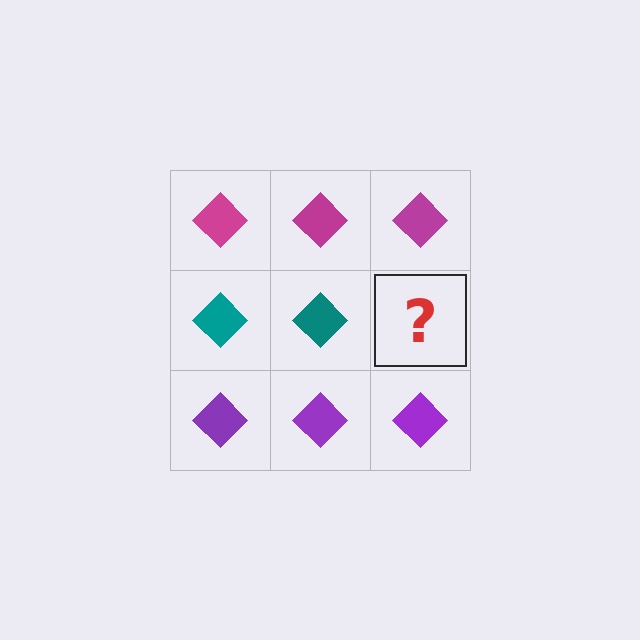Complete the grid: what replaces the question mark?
The question mark should be replaced with a teal diamond.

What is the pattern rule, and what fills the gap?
The rule is that each row has a consistent color. The gap should be filled with a teal diamond.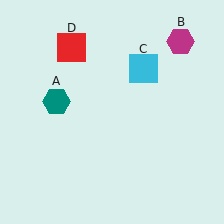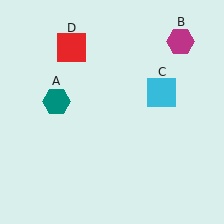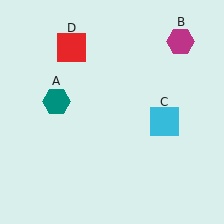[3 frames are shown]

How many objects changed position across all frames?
1 object changed position: cyan square (object C).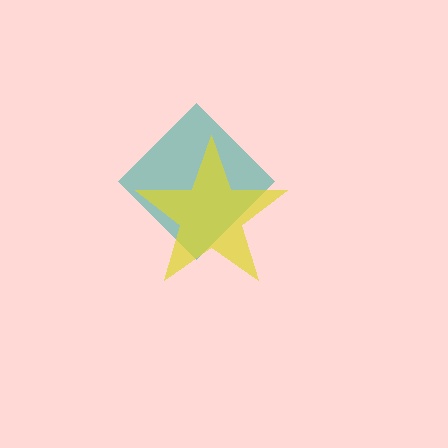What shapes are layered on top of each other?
The layered shapes are: a teal diamond, a yellow star.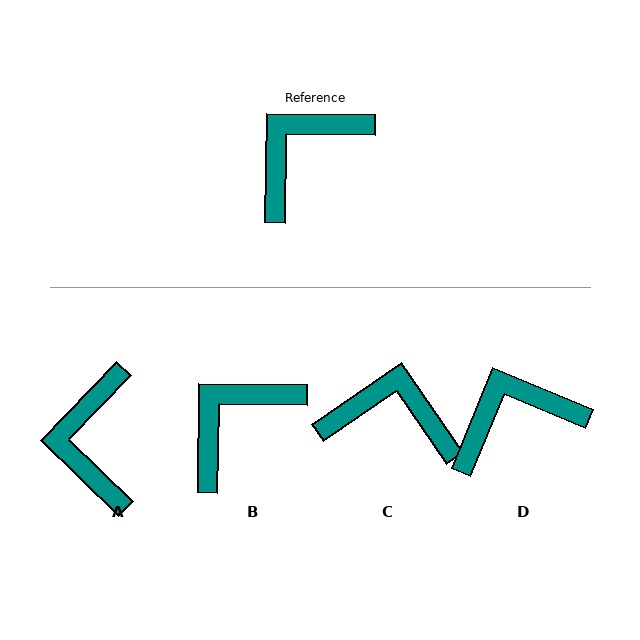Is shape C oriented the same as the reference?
No, it is off by about 55 degrees.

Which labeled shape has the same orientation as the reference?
B.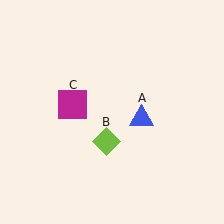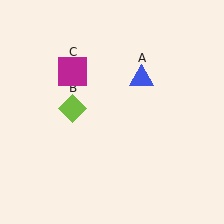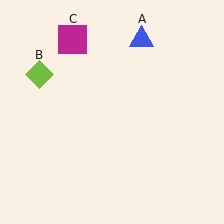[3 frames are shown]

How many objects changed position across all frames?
3 objects changed position: blue triangle (object A), lime diamond (object B), magenta square (object C).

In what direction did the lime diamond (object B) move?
The lime diamond (object B) moved up and to the left.